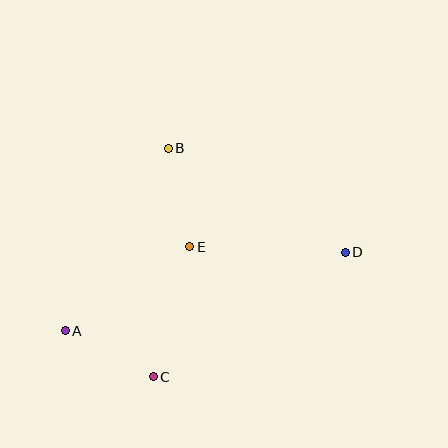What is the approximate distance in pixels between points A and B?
The distance between A and B is approximately 210 pixels.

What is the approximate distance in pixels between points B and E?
The distance between B and E is approximately 101 pixels.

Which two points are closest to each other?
Points A and C are closest to each other.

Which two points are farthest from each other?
Points A and D are farthest from each other.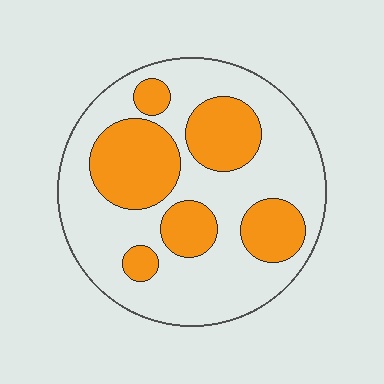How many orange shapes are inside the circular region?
6.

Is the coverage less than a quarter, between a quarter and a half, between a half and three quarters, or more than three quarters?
Between a quarter and a half.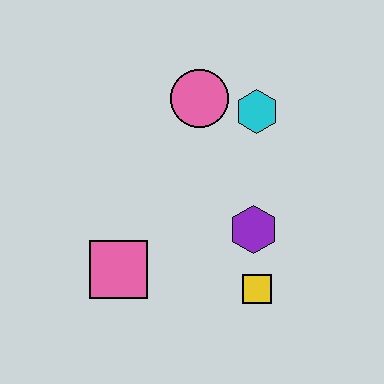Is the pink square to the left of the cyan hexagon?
Yes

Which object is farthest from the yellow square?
The pink circle is farthest from the yellow square.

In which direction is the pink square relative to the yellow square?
The pink square is to the left of the yellow square.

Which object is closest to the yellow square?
The purple hexagon is closest to the yellow square.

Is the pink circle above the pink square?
Yes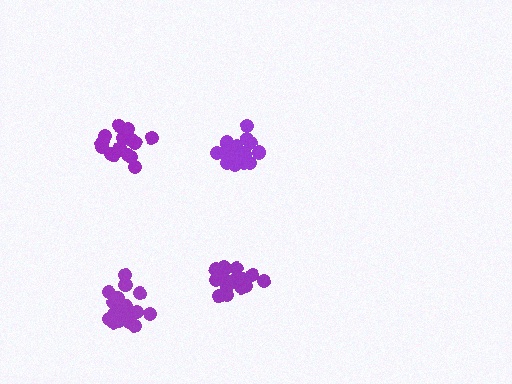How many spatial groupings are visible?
There are 4 spatial groupings.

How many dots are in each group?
Group 1: 16 dots, Group 2: 20 dots, Group 3: 20 dots, Group 4: 17 dots (73 total).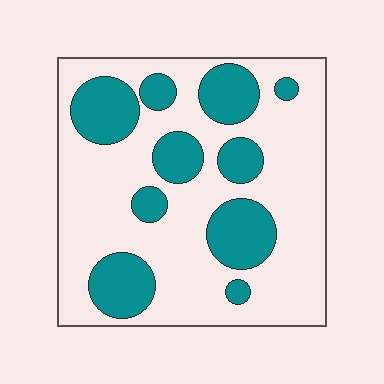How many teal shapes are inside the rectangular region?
10.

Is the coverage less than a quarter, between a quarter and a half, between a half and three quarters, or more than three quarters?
Between a quarter and a half.